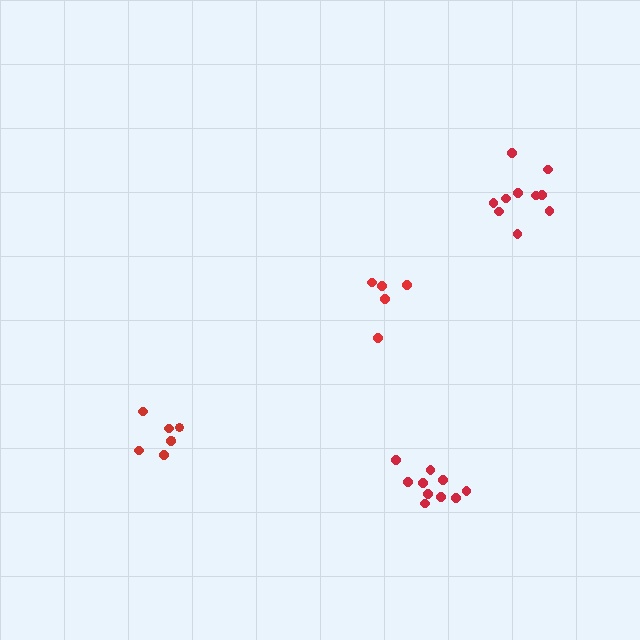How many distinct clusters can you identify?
There are 4 distinct clusters.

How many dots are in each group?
Group 1: 10 dots, Group 2: 5 dots, Group 3: 7 dots, Group 4: 10 dots (32 total).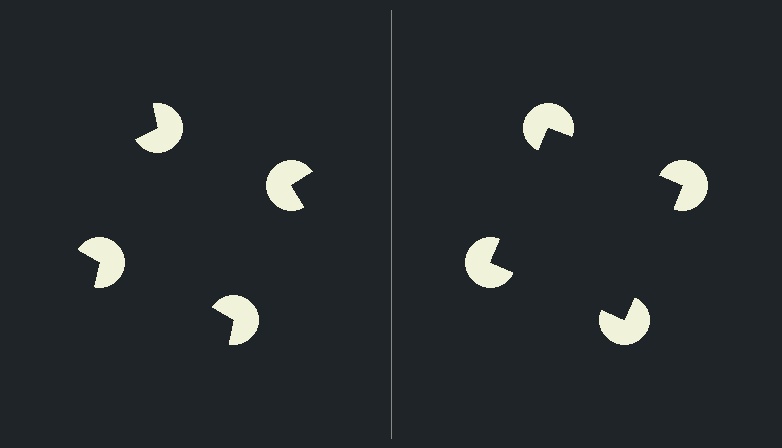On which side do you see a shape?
An illusory square appears on the right side. On the left side the wedge cuts are rotated, so no coherent shape forms.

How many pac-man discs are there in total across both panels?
8 — 4 on each side.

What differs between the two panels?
The pac-man discs are positioned identically on both sides; only the wedge orientations differ. On the right they align to a square; on the left they are misaligned.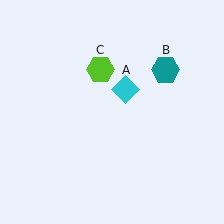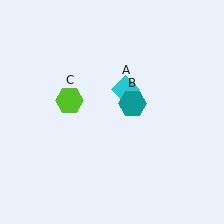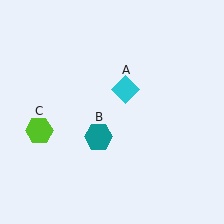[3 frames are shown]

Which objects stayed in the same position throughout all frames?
Cyan diamond (object A) remained stationary.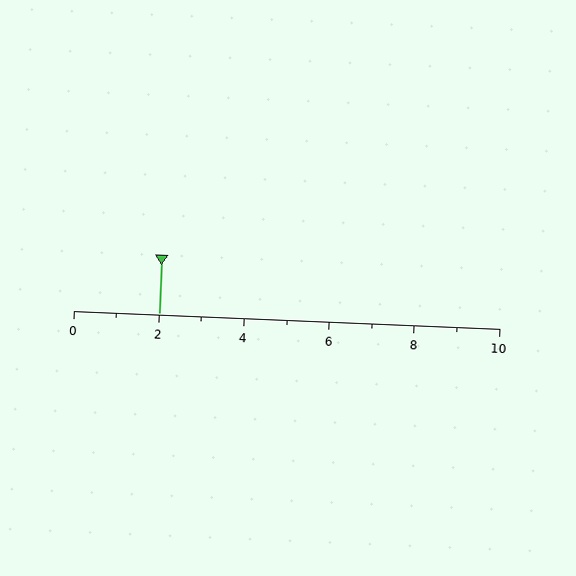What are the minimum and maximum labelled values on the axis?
The axis runs from 0 to 10.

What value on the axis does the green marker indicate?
The marker indicates approximately 2.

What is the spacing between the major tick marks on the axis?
The major ticks are spaced 2 apart.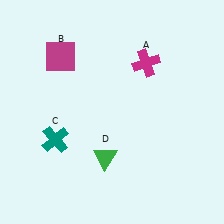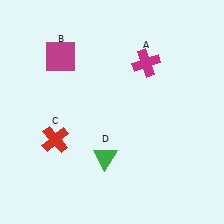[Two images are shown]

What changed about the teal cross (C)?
In Image 1, C is teal. In Image 2, it changed to red.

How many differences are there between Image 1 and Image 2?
There is 1 difference between the two images.